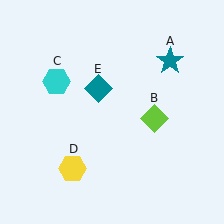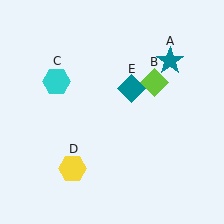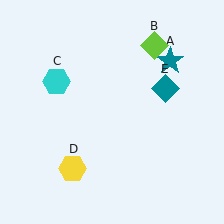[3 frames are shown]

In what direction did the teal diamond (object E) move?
The teal diamond (object E) moved right.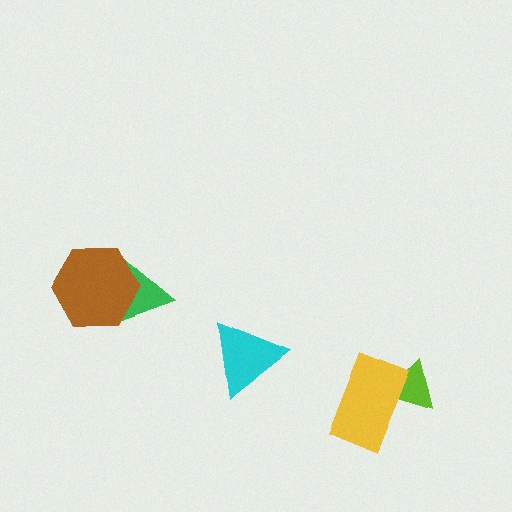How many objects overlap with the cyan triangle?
0 objects overlap with the cyan triangle.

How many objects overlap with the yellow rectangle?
1 object overlaps with the yellow rectangle.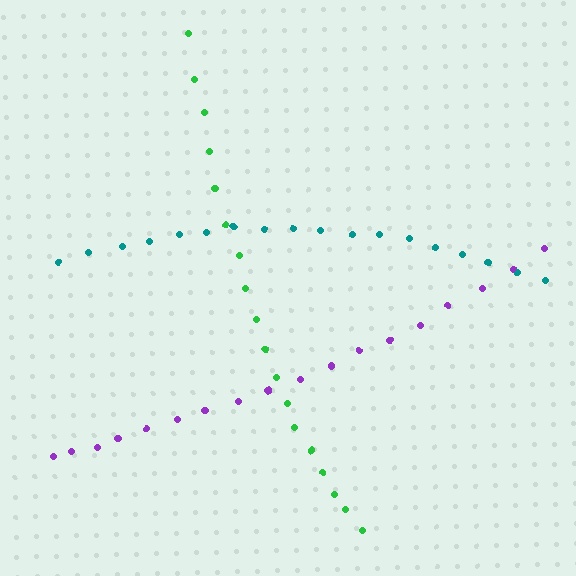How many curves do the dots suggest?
There are 3 distinct paths.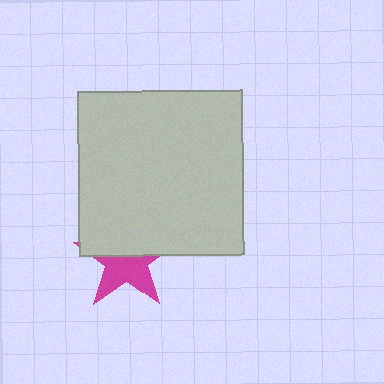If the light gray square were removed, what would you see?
You would see the complete magenta star.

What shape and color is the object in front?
The object in front is a light gray square.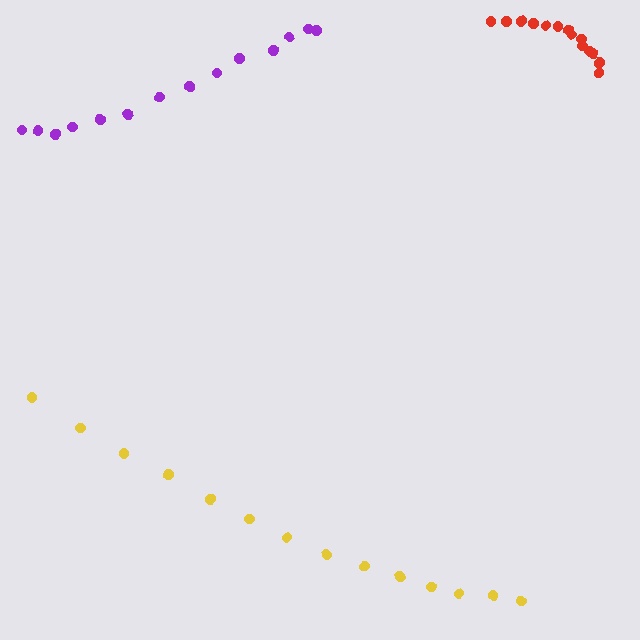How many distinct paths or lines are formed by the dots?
There are 3 distinct paths.